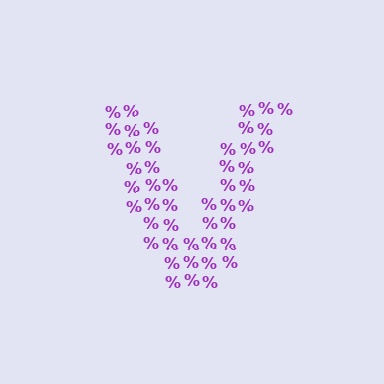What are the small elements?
The small elements are percent signs.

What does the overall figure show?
The overall figure shows the letter V.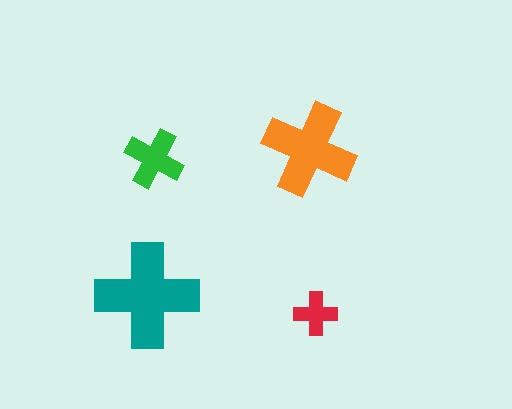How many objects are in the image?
There are 4 objects in the image.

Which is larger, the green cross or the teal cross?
The teal one.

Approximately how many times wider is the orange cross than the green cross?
About 1.5 times wider.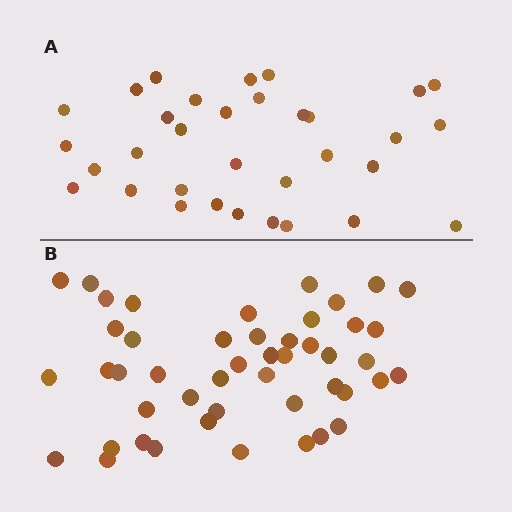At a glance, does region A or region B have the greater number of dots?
Region B (the bottom region) has more dots.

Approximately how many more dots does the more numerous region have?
Region B has approximately 15 more dots than region A.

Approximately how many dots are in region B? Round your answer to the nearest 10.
About 50 dots. (The exact count is 47, which rounds to 50.)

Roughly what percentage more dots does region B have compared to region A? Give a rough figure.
About 40% more.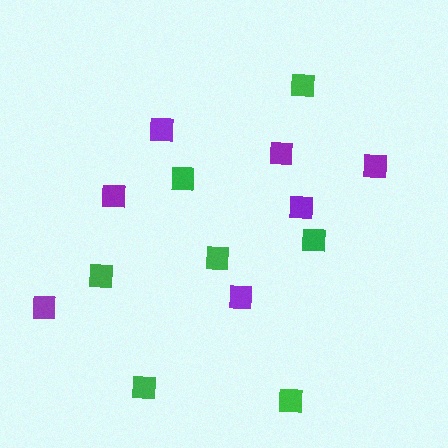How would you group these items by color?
There are 2 groups: one group of purple squares (7) and one group of green squares (7).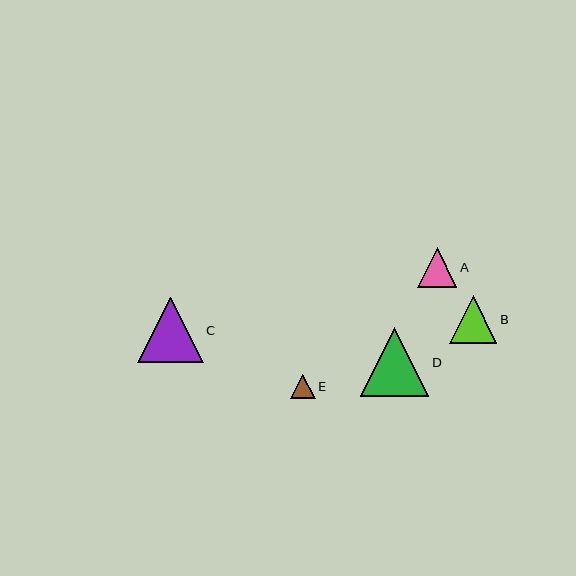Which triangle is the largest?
Triangle D is the largest with a size of approximately 68 pixels.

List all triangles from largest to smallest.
From largest to smallest: D, C, B, A, E.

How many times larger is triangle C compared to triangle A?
Triangle C is approximately 1.6 times the size of triangle A.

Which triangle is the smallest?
Triangle E is the smallest with a size of approximately 24 pixels.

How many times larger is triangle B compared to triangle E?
Triangle B is approximately 1.9 times the size of triangle E.